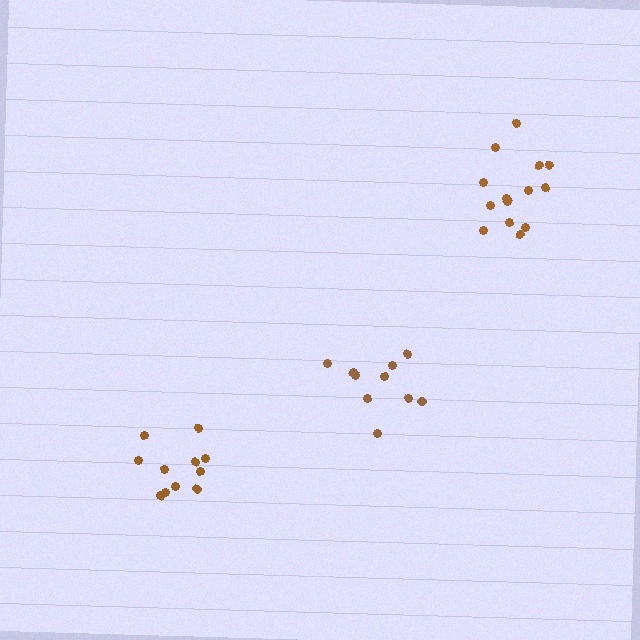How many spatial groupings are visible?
There are 3 spatial groupings.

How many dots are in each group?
Group 1: 11 dots, Group 2: 14 dots, Group 3: 10 dots (35 total).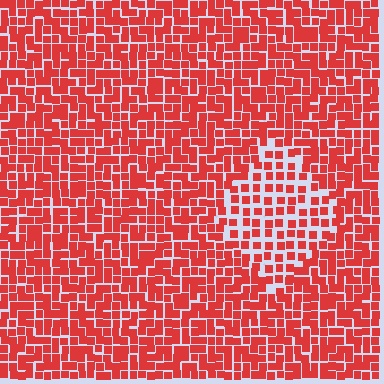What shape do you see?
I see a diamond.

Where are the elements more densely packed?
The elements are more densely packed outside the diamond boundary.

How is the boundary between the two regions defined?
The boundary is defined by a change in element density (approximately 1.8x ratio). All elements are the same color, size, and shape.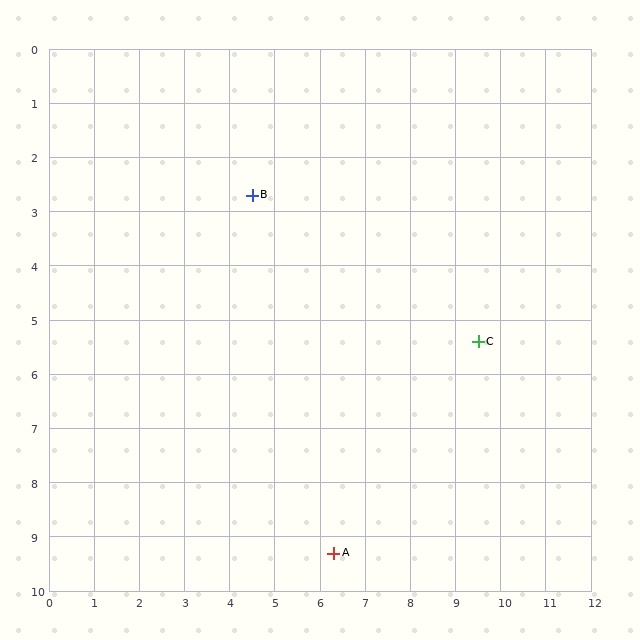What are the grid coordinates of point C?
Point C is at approximately (9.5, 5.4).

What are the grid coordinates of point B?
Point B is at approximately (4.5, 2.7).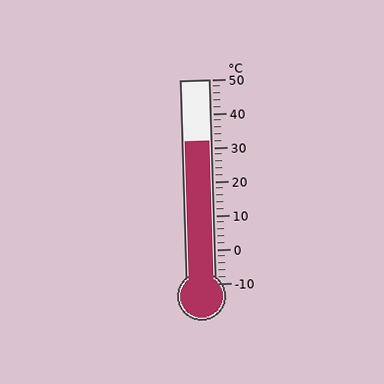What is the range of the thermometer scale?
The thermometer scale ranges from -10°C to 50°C.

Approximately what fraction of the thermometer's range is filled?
The thermometer is filled to approximately 70% of its range.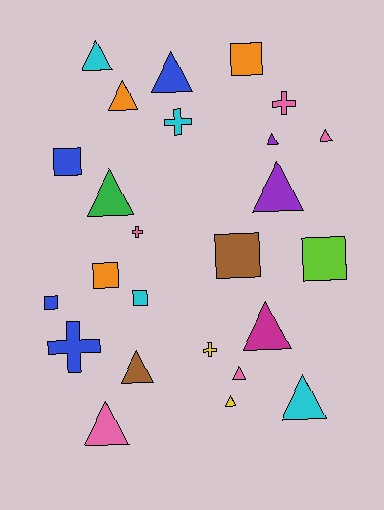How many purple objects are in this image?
There are 2 purple objects.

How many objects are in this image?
There are 25 objects.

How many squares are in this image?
There are 7 squares.